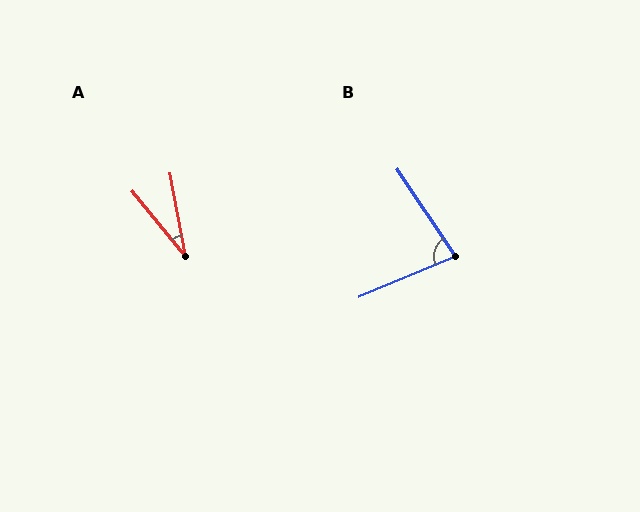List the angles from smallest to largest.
A (28°), B (79°).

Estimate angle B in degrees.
Approximately 79 degrees.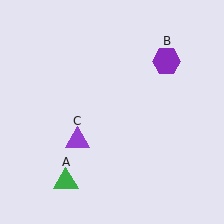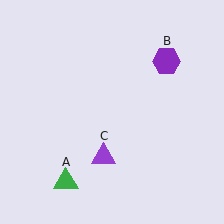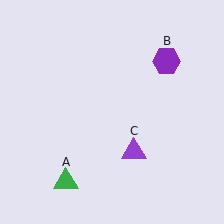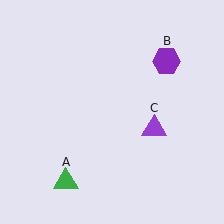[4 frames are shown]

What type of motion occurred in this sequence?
The purple triangle (object C) rotated counterclockwise around the center of the scene.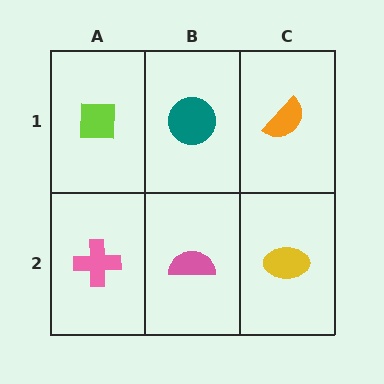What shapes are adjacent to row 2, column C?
An orange semicircle (row 1, column C), a pink semicircle (row 2, column B).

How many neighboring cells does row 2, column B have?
3.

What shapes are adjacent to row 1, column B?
A pink semicircle (row 2, column B), a lime square (row 1, column A), an orange semicircle (row 1, column C).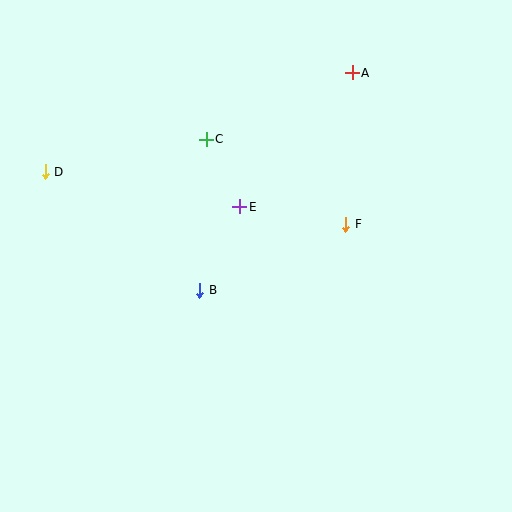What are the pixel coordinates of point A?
Point A is at (352, 73).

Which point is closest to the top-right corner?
Point A is closest to the top-right corner.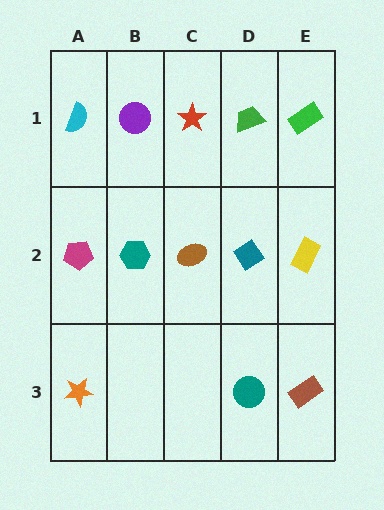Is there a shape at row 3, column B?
No, that cell is empty.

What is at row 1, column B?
A purple circle.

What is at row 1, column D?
A green trapezoid.